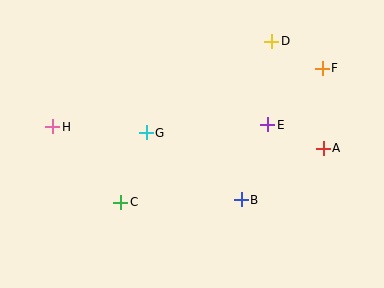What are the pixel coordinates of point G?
Point G is at (146, 133).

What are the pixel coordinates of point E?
Point E is at (268, 125).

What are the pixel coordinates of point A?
Point A is at (323, 148).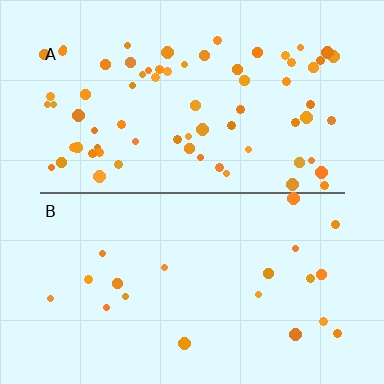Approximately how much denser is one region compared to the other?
Approximately 3.5× — region A over region B.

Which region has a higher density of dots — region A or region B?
A (the top).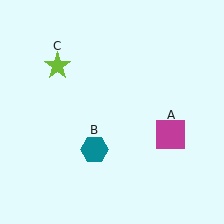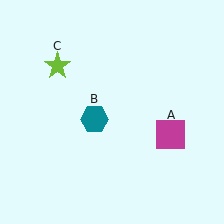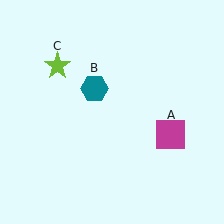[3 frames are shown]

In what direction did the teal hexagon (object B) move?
The teal hexagon (object B) moved up.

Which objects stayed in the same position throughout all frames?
Magenta square (object A) and lime star (object C) remained stationary.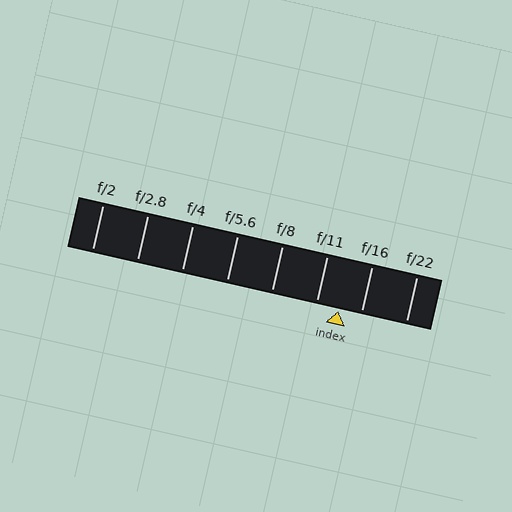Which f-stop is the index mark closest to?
The index mark is closest to f/16.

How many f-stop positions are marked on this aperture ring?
There are 8 f-stop positions marked.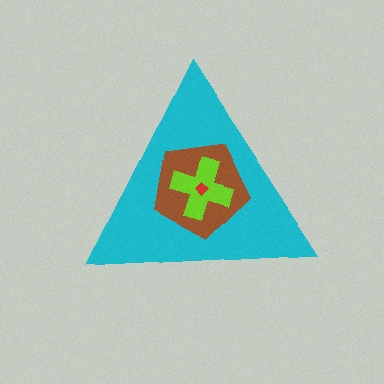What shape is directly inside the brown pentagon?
The lime cross.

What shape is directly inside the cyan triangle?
The brown pentagon.